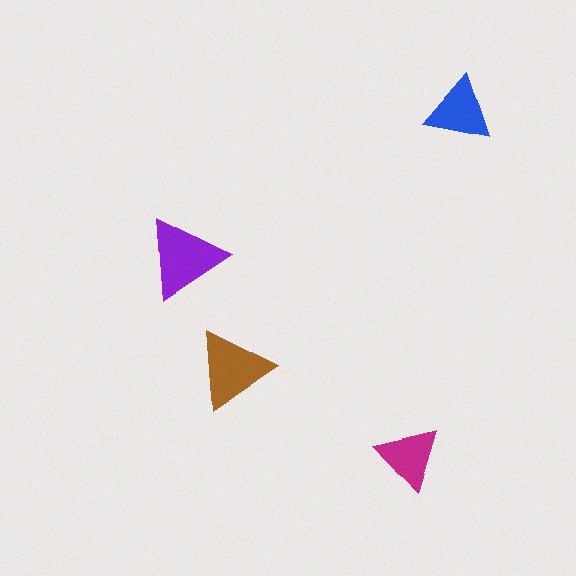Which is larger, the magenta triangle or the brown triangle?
The brown one.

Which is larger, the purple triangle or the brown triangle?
The purple one.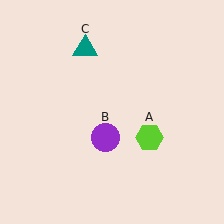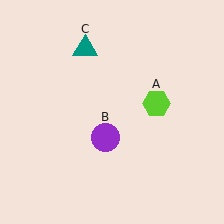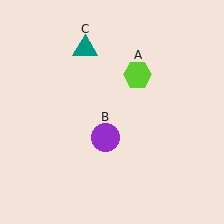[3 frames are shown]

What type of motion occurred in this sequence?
The lime hexagon (object A) rotated counterclockwise around the center of the scene.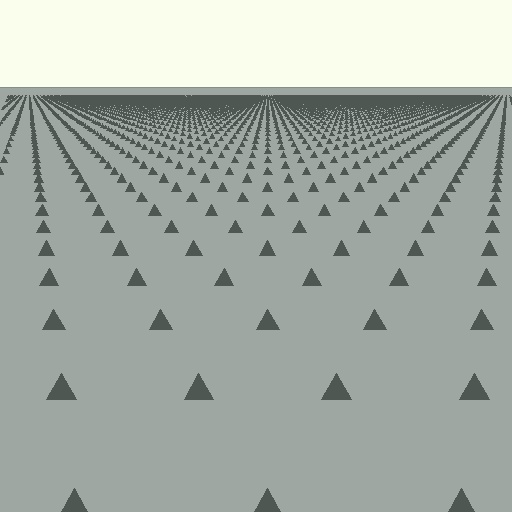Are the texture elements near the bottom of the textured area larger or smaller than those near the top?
Larger. Near the bottom, elements are closer to the viewer and appear at a bigger on-screen size.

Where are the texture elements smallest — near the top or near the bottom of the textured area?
Near the top.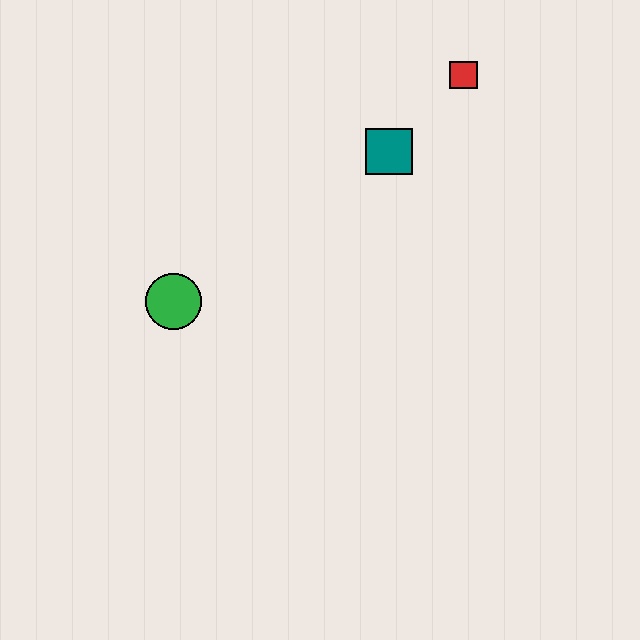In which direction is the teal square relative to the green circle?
The teal square is to the right of the green circle.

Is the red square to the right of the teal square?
Yes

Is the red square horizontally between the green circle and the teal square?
No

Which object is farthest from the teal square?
The green circle is farthest from the teal square.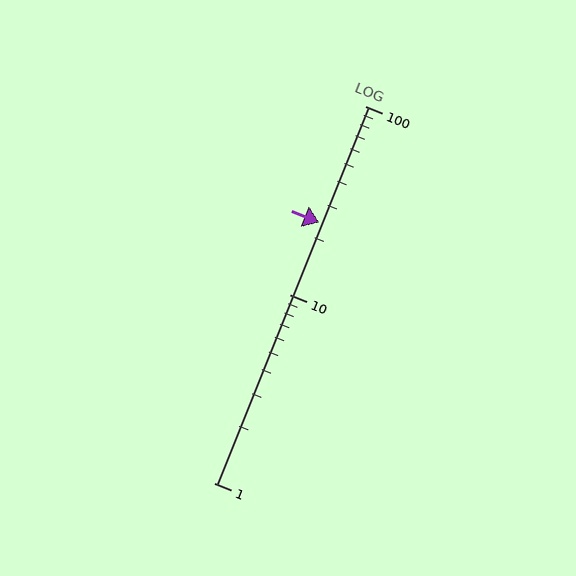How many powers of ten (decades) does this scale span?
The scale spans 2 decades, from 1 to 100.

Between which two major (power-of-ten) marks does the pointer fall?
The pointer is between 10 and 100.